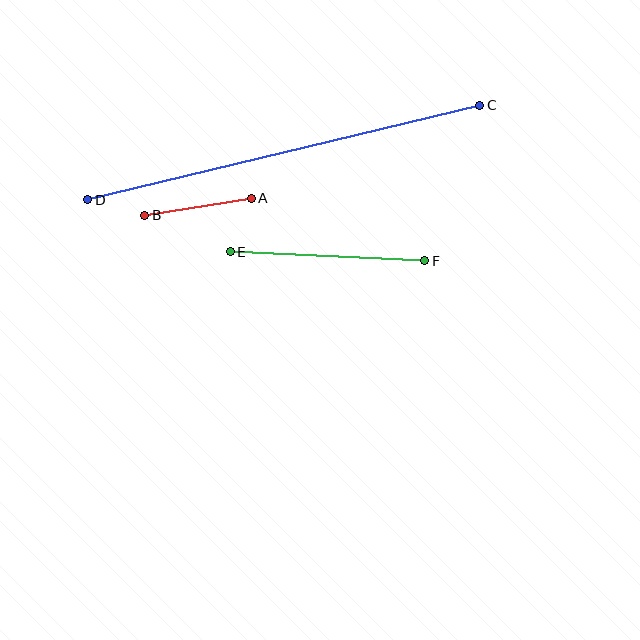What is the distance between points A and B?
The distance is approximately 108 pixels.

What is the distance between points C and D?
The distance is approximately 403 pixels.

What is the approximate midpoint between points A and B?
The midpoint is at approximately (198, 207) pixels.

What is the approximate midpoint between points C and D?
The midpoint is at approximately (284, 152) pixels.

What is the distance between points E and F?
The distance is approximately 195 pixels.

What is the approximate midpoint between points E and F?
The midpoint is at approximately (328, 256) pixels.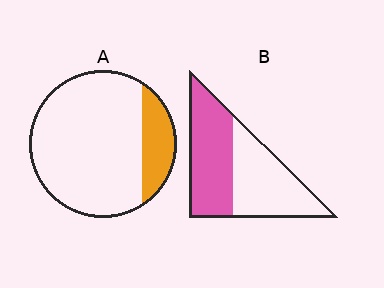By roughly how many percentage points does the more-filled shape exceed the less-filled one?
By roughly 30 percentage points (B over A).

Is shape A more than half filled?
No.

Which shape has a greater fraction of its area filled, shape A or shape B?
Shape B.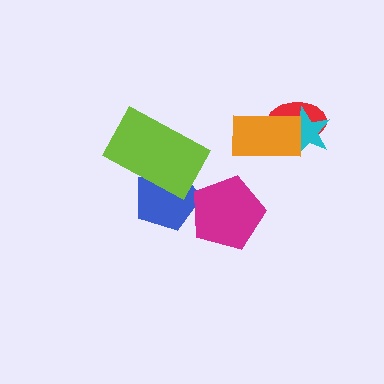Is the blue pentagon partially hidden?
Yes, it is partially covered by another shape.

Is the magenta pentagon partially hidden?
No, no other shape covers it.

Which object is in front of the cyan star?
The orange rectangle is in front of the cyan star.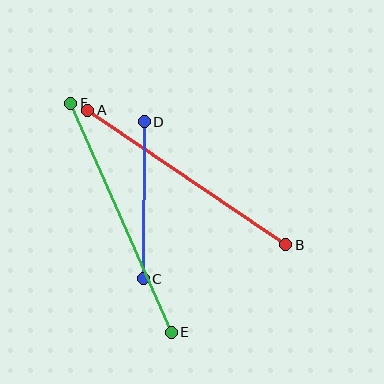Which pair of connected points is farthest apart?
Points E and F are farthest apart.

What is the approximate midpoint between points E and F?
The midpoint is at approximately (121, 218) pixels.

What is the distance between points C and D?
The distance is approximately 157 pixels.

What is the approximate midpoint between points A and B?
The midpoint is at approximately (187, 177) pixels.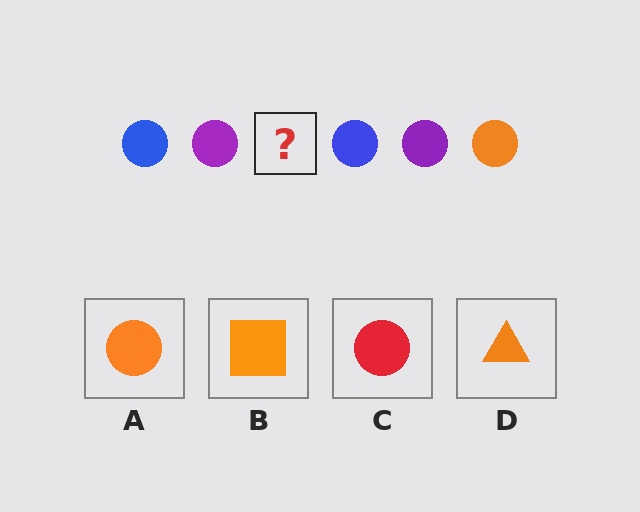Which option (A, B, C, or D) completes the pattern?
A.